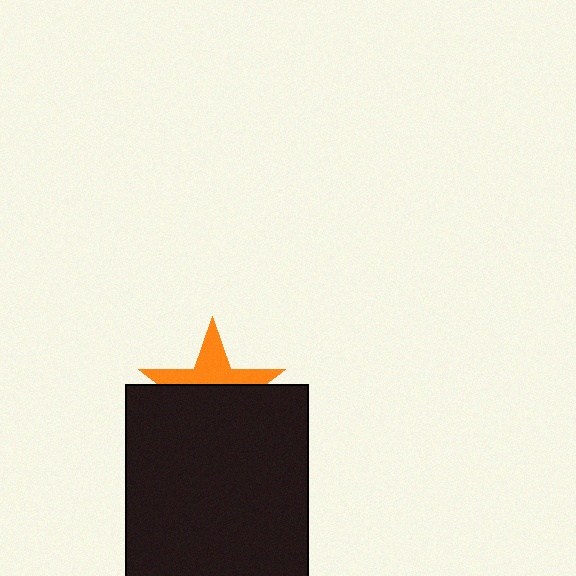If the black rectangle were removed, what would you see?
You would see the complete orange star.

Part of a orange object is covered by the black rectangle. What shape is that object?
It is a star.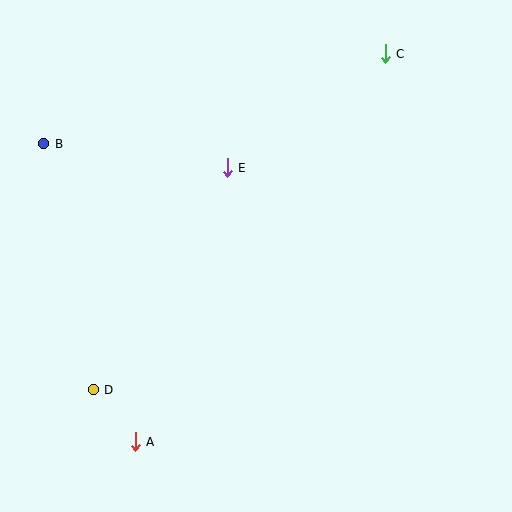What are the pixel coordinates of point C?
Point C is at (385, 54).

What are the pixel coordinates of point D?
Point D is at (93, 390).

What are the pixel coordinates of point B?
Point B is at (44, 144).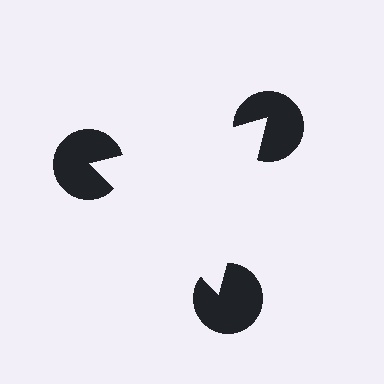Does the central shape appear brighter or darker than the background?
It typically appears slightly brighter than the background, even though no actual brightness change is drawn.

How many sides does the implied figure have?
3 sides.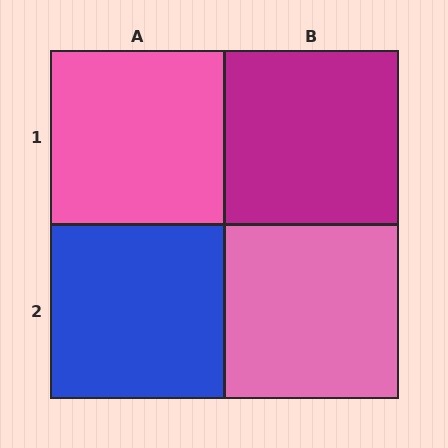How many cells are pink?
2 cells are pink.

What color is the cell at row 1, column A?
Pink.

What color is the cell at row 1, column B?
Magenta.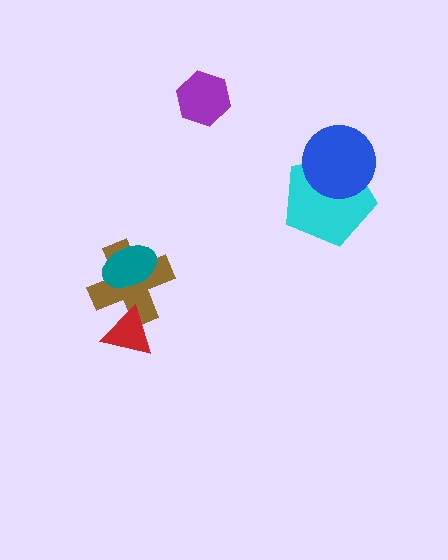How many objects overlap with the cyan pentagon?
1 object overlaps with the cyan pentagon.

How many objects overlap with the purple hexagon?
0 objects overlap with the purple hexagon.